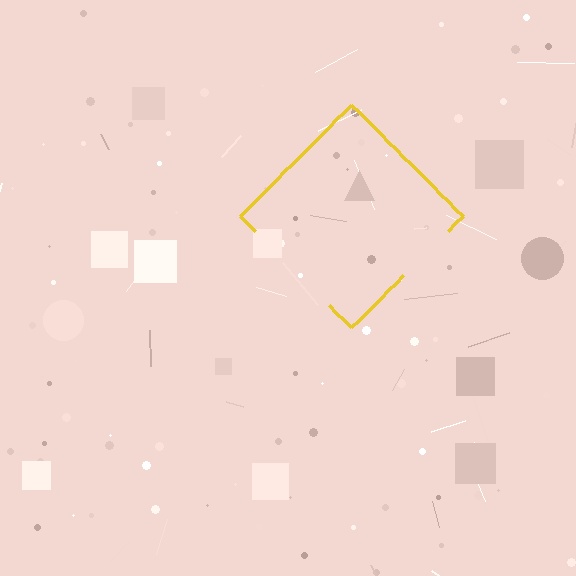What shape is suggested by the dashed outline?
The dashed outline suggests a diamond.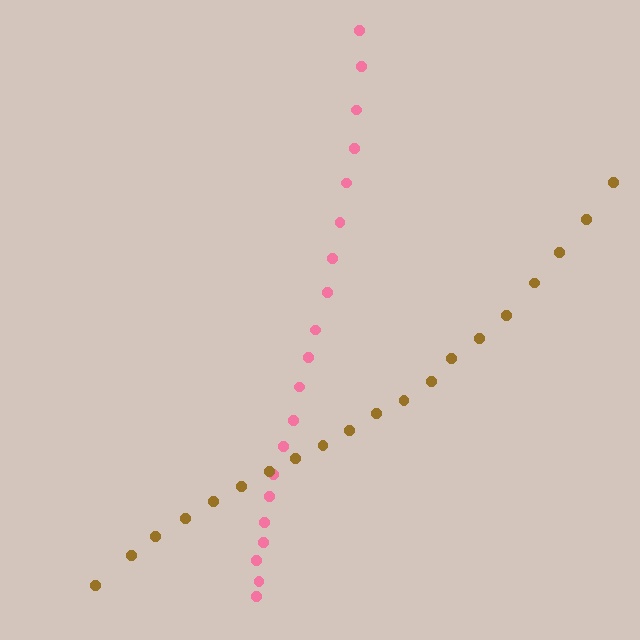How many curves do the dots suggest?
There are 2 distinct paths.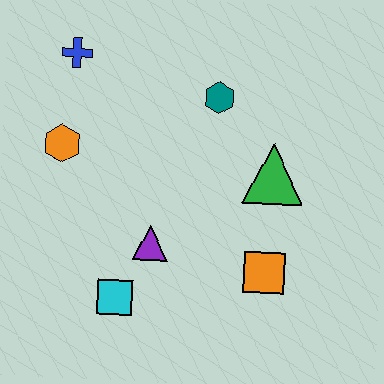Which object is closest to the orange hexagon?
The blue cross is closest to the orange hexagon.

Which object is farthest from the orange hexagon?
The orange square is farthest from the orange hexagon.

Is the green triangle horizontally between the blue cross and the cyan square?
No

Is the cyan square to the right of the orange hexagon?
Yes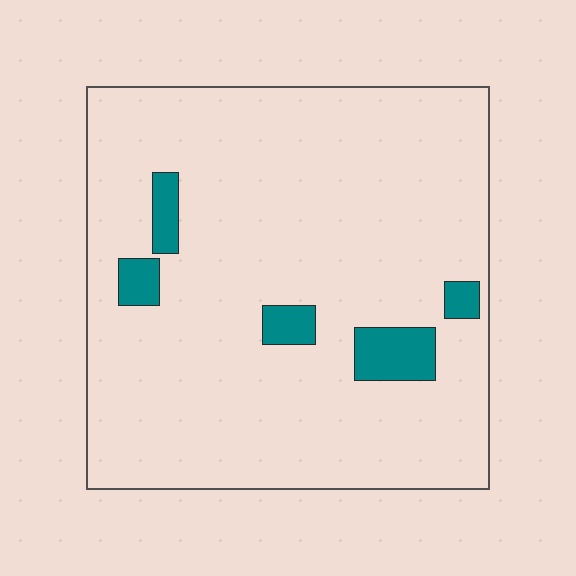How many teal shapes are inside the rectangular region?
5.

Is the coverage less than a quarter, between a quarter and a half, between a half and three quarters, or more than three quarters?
Less than a quarter.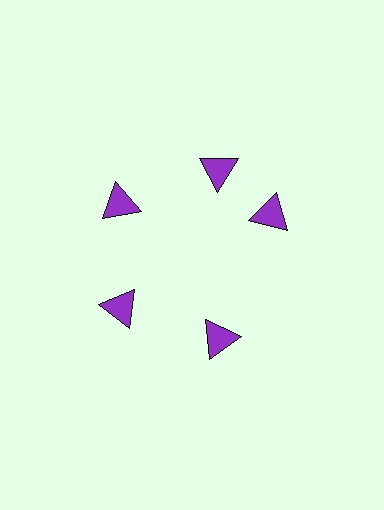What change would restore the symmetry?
The symmetry would be restored by rotating it back into even spacing with its neighbors so that all 5 triangles sit at equal angles and equal distance from the center.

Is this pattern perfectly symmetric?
No. The 5 purple triangles are arranged in a ring, but one element near the 3 o'clock position is rotated out of alignment along the ring, breaking the 5-fold rotational symmetry.